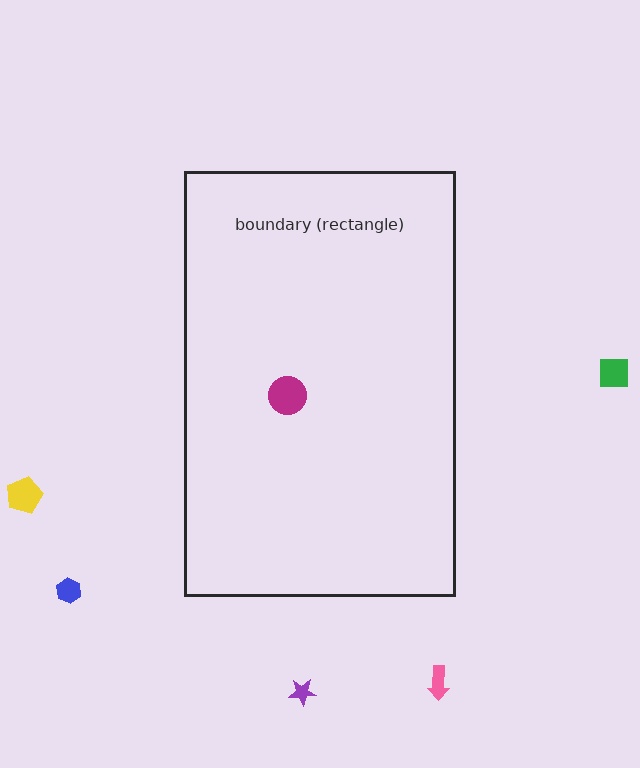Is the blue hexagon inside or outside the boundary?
Outside.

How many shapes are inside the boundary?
1 inside, 5 outside.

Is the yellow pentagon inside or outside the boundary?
Outside.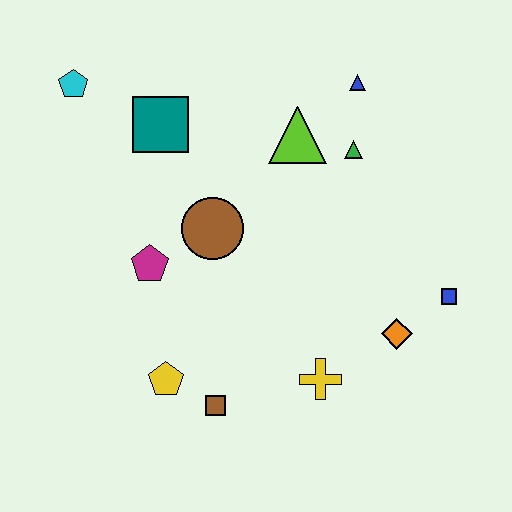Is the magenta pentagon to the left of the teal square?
Yes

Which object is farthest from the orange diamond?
The cyan pentagon is farthest from the orange diamond.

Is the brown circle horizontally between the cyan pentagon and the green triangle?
Yes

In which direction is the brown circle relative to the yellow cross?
The brown circle is above the yellow cross.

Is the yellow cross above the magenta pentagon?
No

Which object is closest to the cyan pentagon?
The teal square is closest to the cyan pentagon.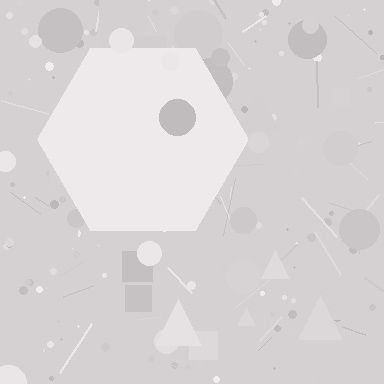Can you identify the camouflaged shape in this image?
The camouflaged shape is a hexagon.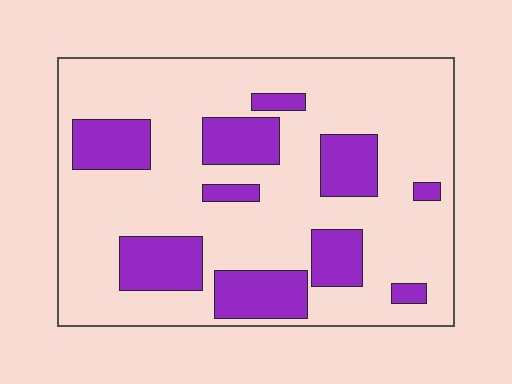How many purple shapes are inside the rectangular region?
10.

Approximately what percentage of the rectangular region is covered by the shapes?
Approximately 25%.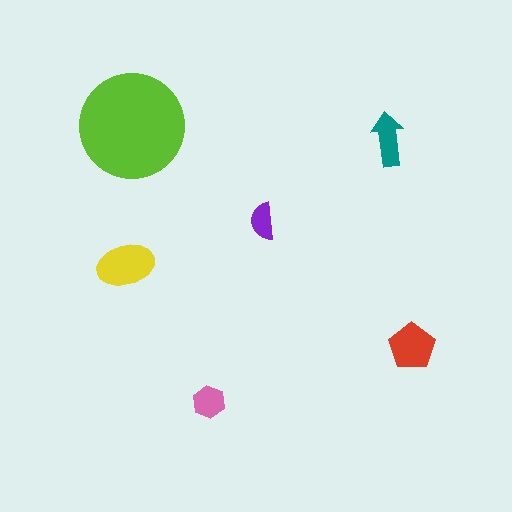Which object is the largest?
The lime circle.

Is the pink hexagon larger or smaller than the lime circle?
Smaller.